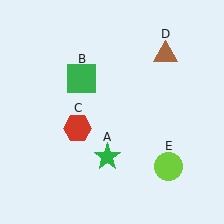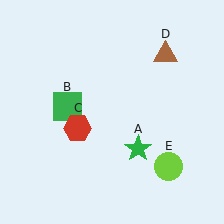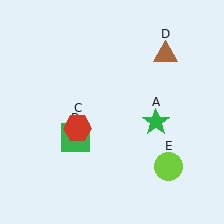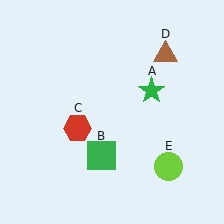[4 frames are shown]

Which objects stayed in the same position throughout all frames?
Red hexagon (object C) and brown triangle (object D) and lime circle (object E) remained stationary.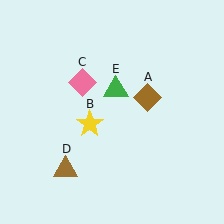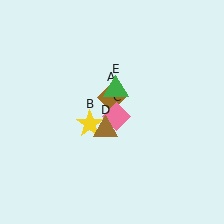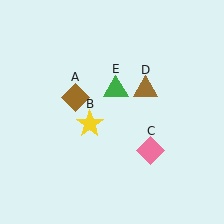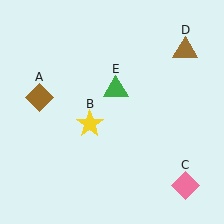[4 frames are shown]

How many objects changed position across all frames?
3 objects changed position: brown diamond (object A), pink diamond (object C), brown triangle (object D).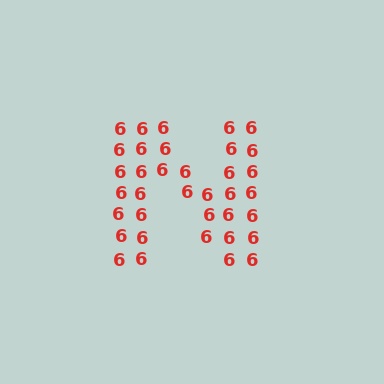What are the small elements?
The small elements are digit 6's.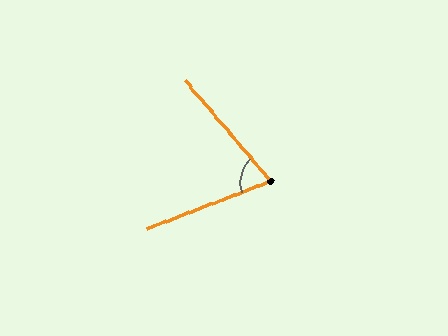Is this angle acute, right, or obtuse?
It is acute.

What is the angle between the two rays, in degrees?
Approximately 71 degrees.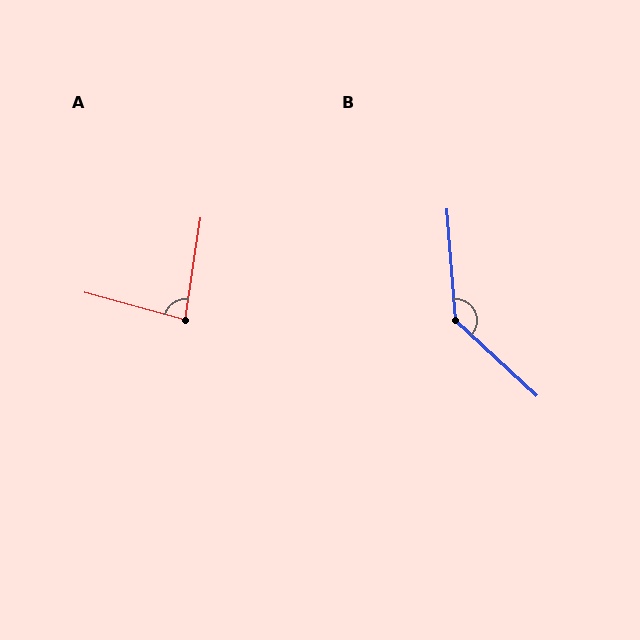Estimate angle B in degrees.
Approximately 137 degrees.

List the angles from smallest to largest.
A (84°), B (137°).